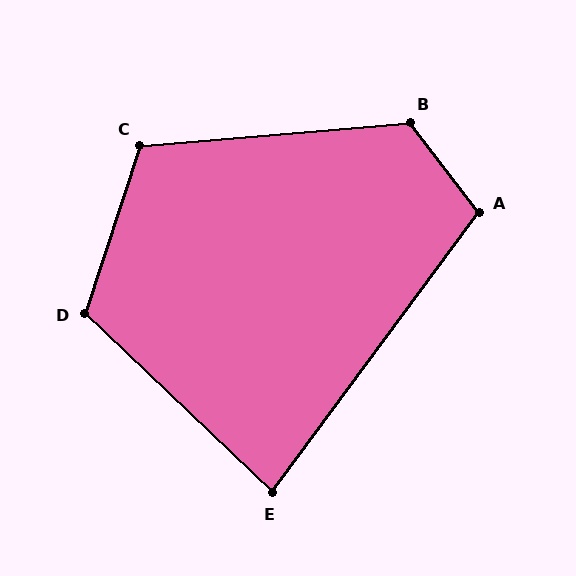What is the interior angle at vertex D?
Approximately 115 degrees (obtuse).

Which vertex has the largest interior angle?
B, at approximately 123 degrees.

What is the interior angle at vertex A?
Approximately 106 degrees (obtuse).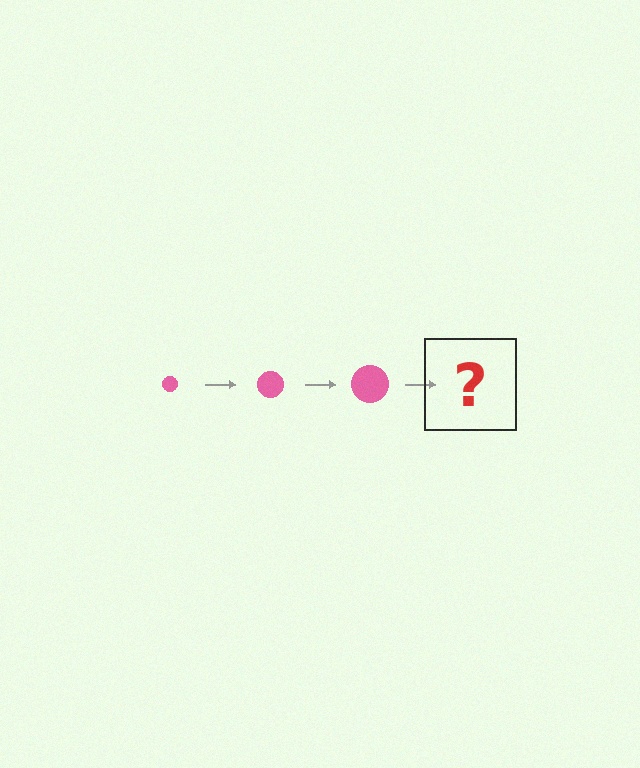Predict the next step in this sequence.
The next step is a pink circle, larger than the previous one.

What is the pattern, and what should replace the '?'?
The pattern is that the circle gets progressively larger each step. The '?' should be a pink circle, larger than the previous one.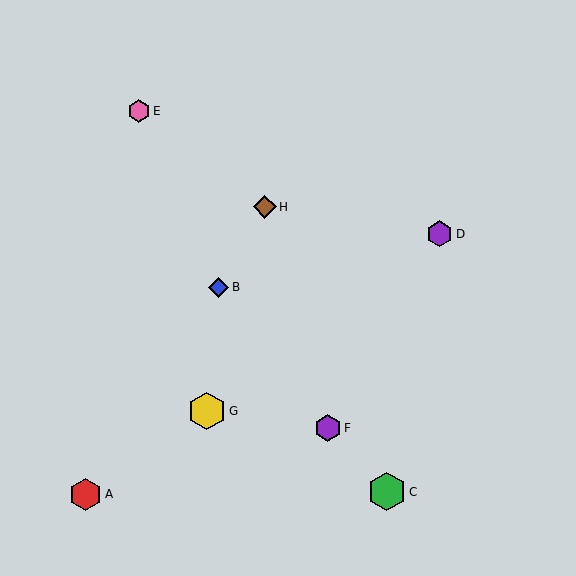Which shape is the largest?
The green hexagon (labeled C) is the largest.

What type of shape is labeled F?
Shape F is a purple hexagon.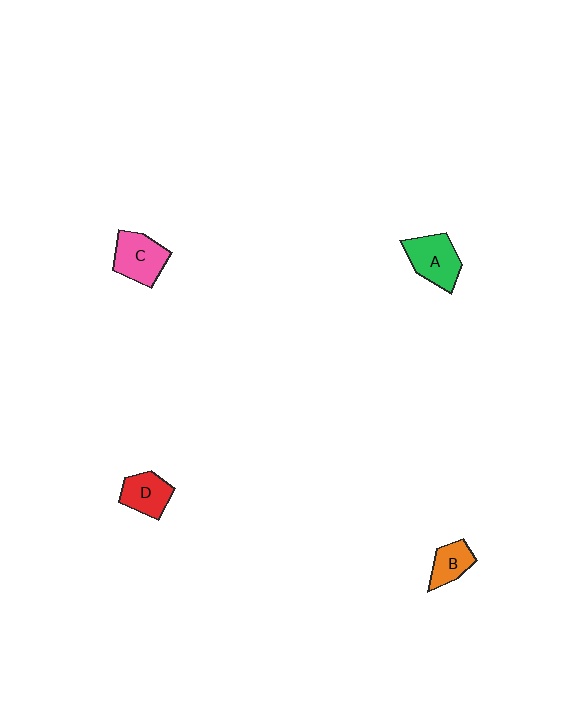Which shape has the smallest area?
Shape B (orange).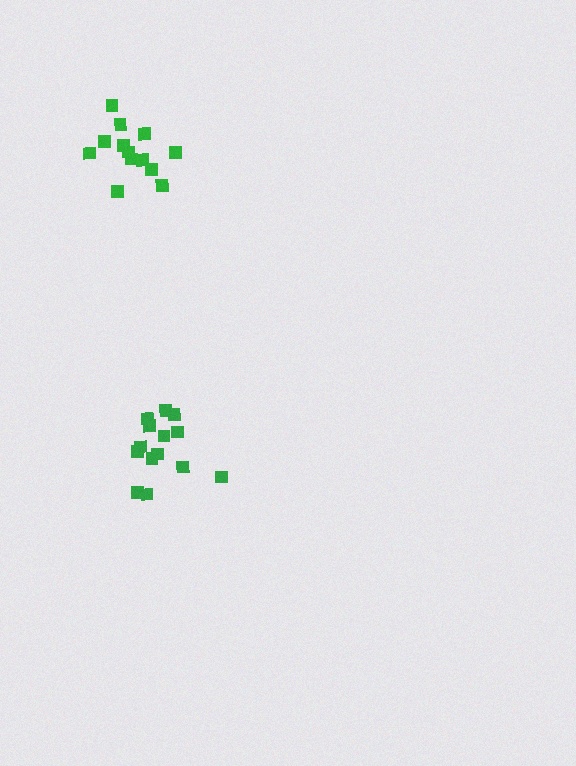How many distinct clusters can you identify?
There are 2 distinct clusters.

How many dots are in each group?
Group 1: 13 dots, Group 2: 14 dots (27 total).